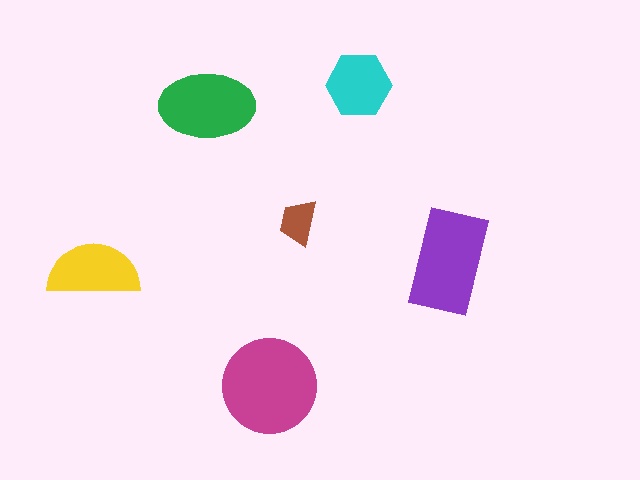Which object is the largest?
The magenta circle.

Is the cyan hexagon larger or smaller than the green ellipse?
Smaller.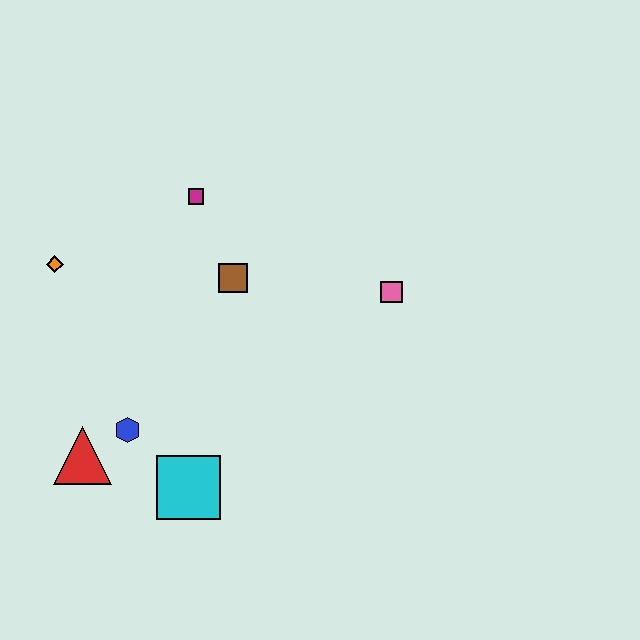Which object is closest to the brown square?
The magenta square is closest to the brown square.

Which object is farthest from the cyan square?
The magenta square is farthest from the cyan square.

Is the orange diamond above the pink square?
Yes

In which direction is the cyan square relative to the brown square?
The cyan square is below the brown square.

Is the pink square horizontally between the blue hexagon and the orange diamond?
No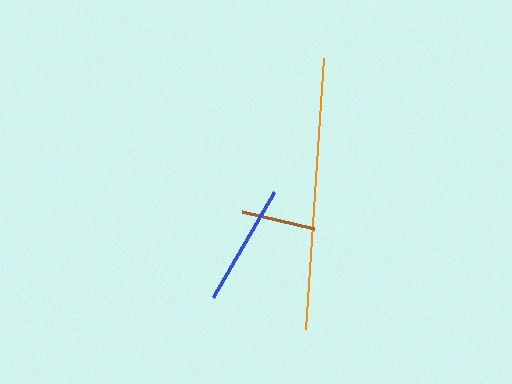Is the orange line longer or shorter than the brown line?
The orange line is longer than the brown line.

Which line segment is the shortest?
The brown line is the shortest at approximately 74 pixels.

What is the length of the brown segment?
The brown segment is approximately 74 pixels long.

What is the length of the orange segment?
The orange segment is approximately 271 pixels long.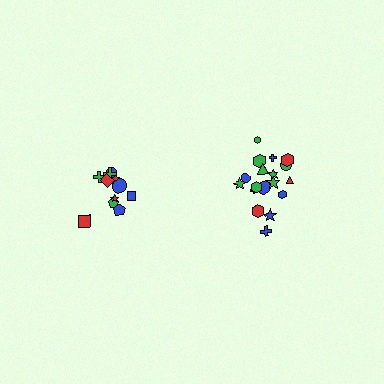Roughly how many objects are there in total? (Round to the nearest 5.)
Roughly 30 objects in total.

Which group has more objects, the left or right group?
The right group.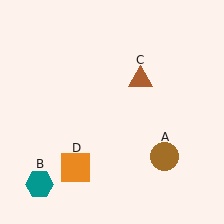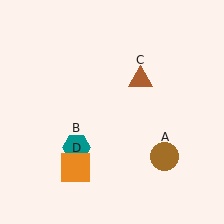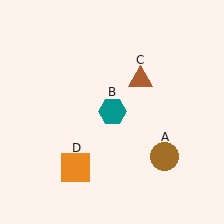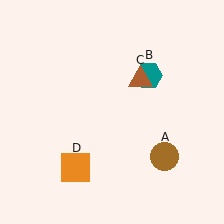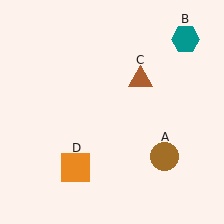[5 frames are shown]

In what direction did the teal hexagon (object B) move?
The teal hexagon (object B) moved up and to the right.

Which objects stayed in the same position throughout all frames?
Brown circle (object A) and brown triangle (object C) and orange square (object D) remained stationary.